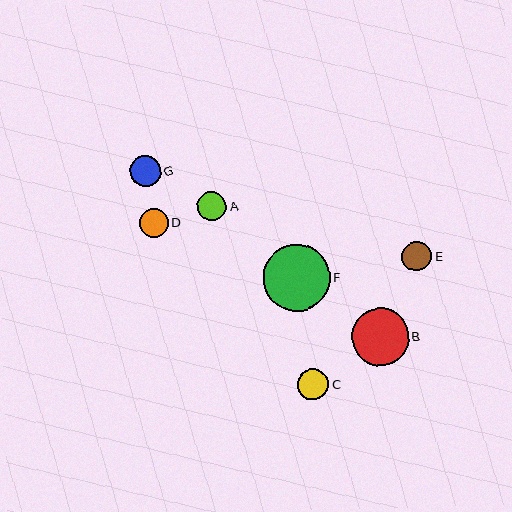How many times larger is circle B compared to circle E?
Circle B is approximately 1.9 times the size of circle E.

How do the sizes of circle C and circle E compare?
Circle C and circle E are approximately the same size.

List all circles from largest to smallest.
From largest to smallest: F, B, C, G, E, A, D.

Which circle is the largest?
Circle F is the largest with a size of approximately 67 pixels.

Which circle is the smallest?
Circle D is the smallest with a size of approximately 29 pixels.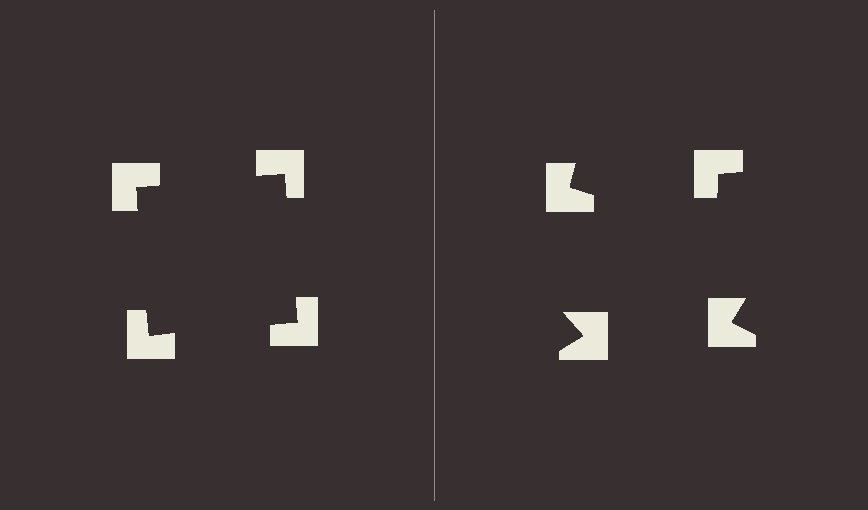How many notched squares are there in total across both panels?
8 — 4 on each side.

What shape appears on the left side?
An illusory square.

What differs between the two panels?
The notched squares are positioned identically on both sides; only the wedge orientations differ. On the left they align to a square; on the right they are misaligned.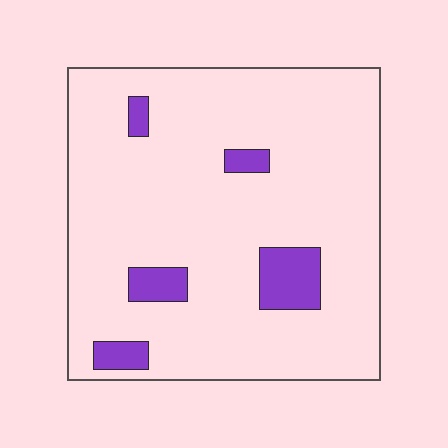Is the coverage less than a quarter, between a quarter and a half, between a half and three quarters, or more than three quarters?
Less than a quarter.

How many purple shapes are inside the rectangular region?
5.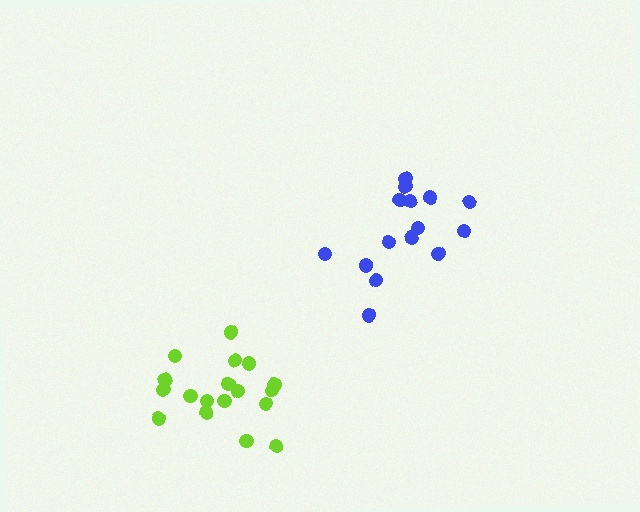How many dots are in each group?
Group 1: 15 dots, Group 2: 18 dots (33 total).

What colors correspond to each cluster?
The clusters are colored: blue, lime.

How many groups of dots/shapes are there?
There are 2 groups.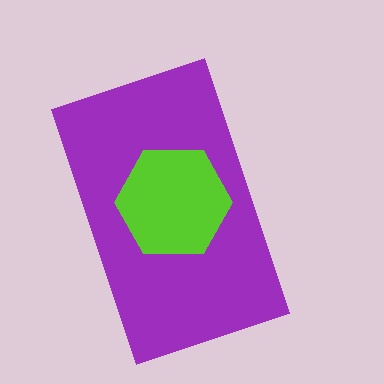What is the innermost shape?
The lime hexagon.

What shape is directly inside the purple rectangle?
The lime hexagon.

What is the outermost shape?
The purple rectangle.